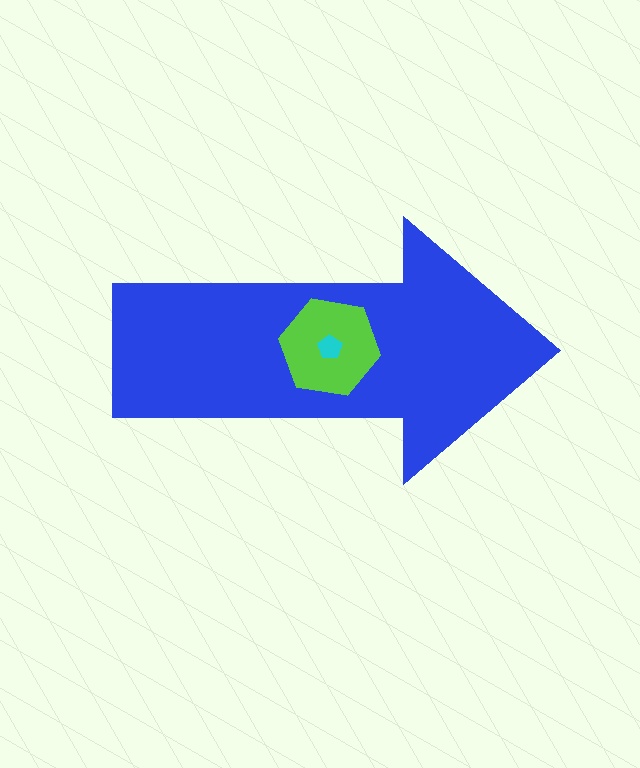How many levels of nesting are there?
3.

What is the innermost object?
The cyan pentagon.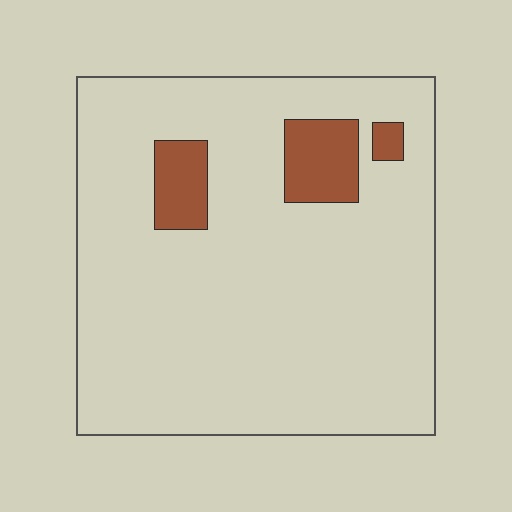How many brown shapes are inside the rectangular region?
3.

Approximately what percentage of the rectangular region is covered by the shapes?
Approximately 10%.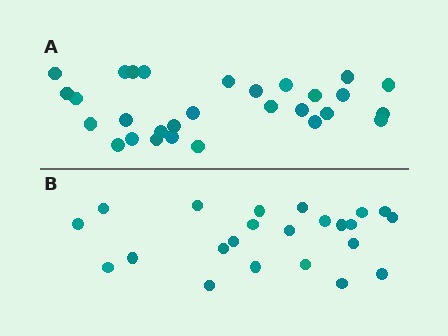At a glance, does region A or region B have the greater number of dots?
Region A (the top region) has more dots.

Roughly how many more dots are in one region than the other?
Region A has about 6 more dots than region B.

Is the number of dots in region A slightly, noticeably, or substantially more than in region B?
Region A has noticeably more, but not dramatically so. The ratio is roughly 1.3 to 1.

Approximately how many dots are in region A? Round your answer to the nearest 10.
About 30 dots. (The exact count is 29, which rounds to 30.)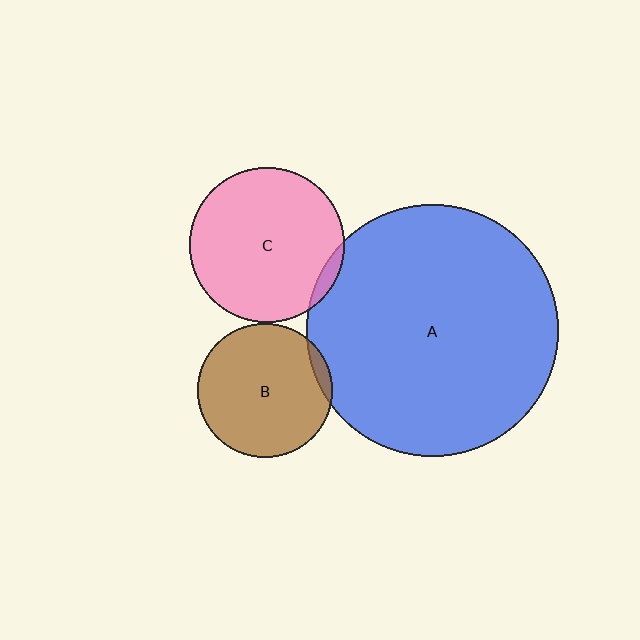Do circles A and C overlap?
Yes.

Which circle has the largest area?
Circle A (blue).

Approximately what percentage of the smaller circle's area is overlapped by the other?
Approximately 5%.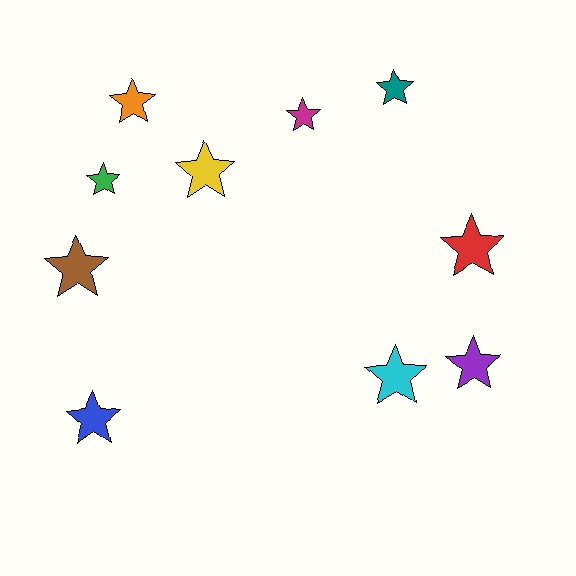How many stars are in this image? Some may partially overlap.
There are 10 stars.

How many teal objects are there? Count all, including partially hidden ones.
There is 1 teal object.